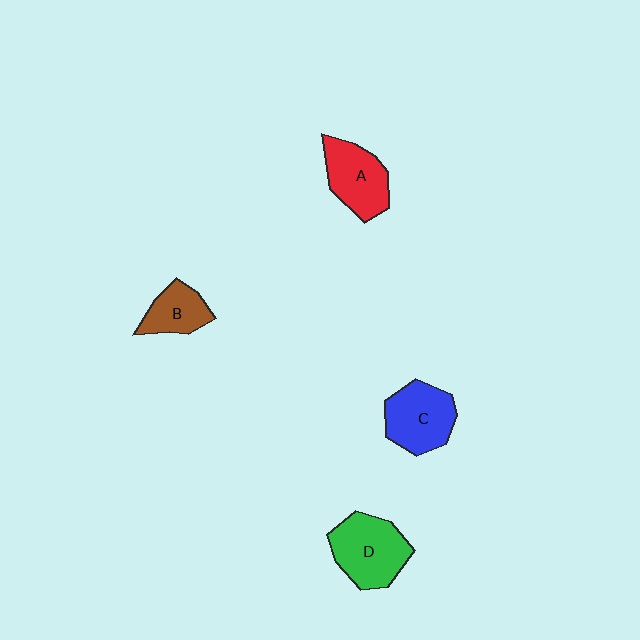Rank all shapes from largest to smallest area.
From largest to smallest: D (green), C (blue), A (red), B (brown).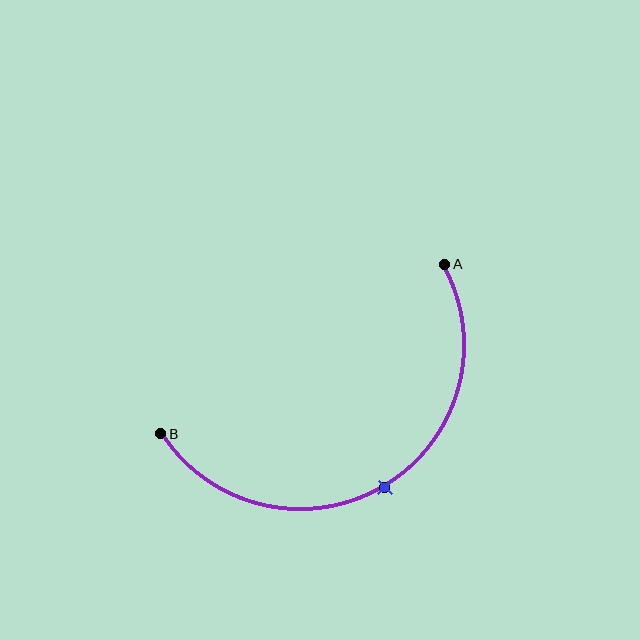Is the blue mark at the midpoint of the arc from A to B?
Yes. The blue mark lies on the arc at equal arc-length from both A and B — it is the arc midpoint.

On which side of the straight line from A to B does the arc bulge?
The arc bulges below the straight line connecting A and B.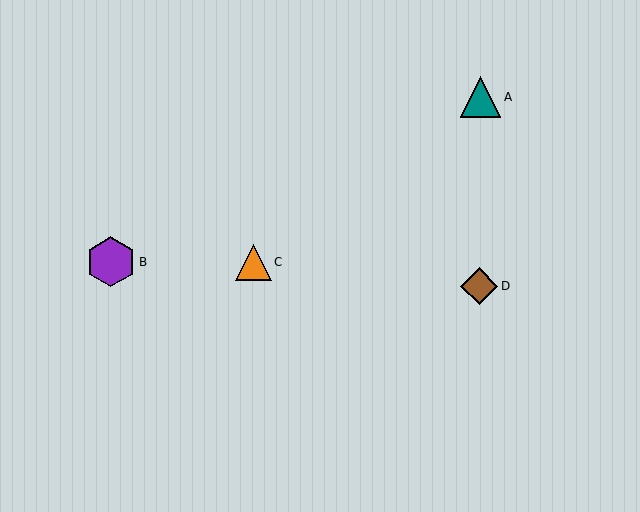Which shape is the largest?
The purple hexagon (labeled B) is the largest.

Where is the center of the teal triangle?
The center of the teal triangle is at (481, 97).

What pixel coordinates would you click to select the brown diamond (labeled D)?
Click at (479, 286) to select the brown diamond D.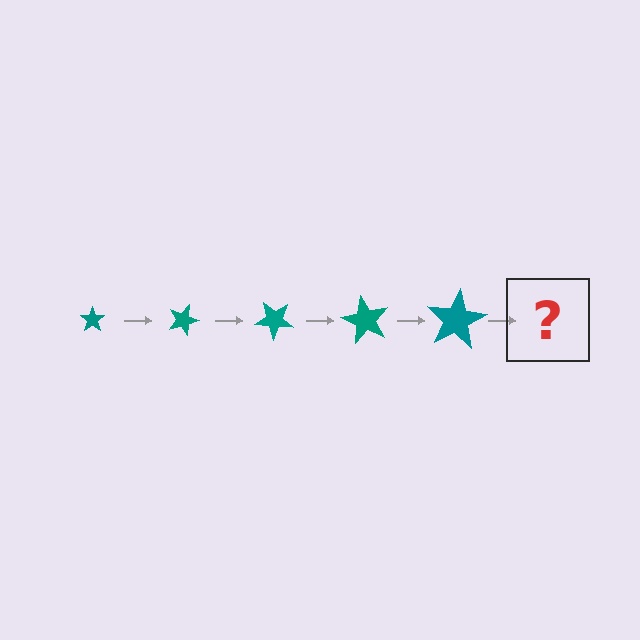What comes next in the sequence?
The next element should be a star, larger than the previous one and rotated 100 degrees from the start.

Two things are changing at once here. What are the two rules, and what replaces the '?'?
The two rules are that the star grows larger each step and it rotates 20 degrees each step. The '?' should be a star, larger than the previous one and rotated 100 degrees from the start.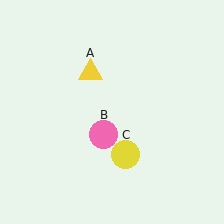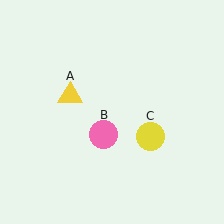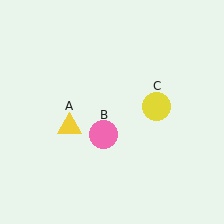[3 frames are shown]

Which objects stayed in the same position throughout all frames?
Pink circle (object B) remained stationary.